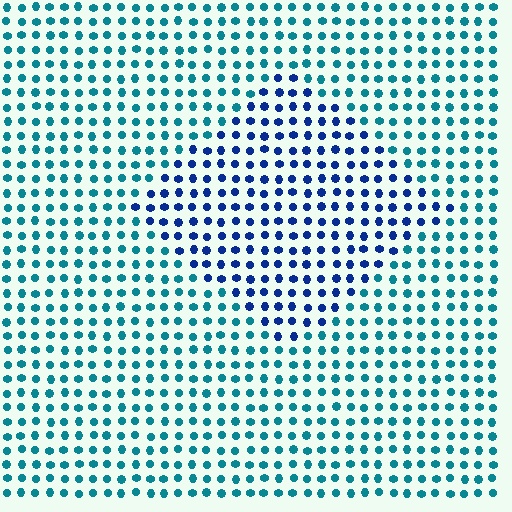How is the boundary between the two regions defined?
The boundary is defined purely by a slight shift in hue (about 40 degrees). Spacing, size, and orientation are identical on both sides.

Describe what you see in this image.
The image is filled with small teal elements in a uniform arrangement. A diamond-shaped region is visible where the elements are tinted to a slightly different hue, forming a subtle color boundary.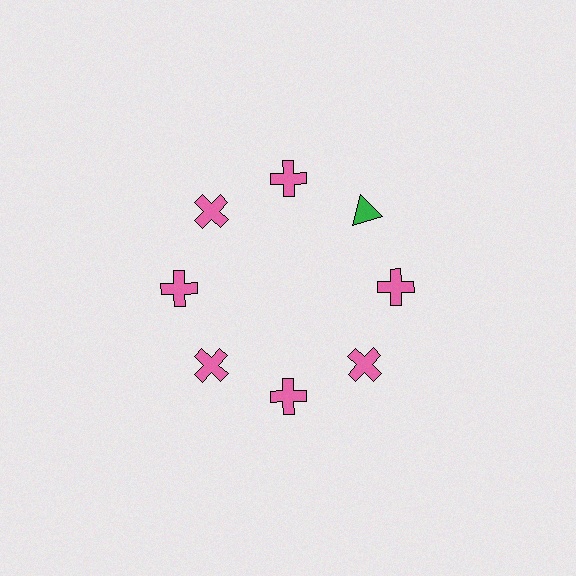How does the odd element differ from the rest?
It differs in both color (green instead of pink) and shape (triangle instead of cross).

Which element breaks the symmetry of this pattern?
The green triangle at roughly the 2 o'clock position breaks the symmetry. All other shapes are pink crosses.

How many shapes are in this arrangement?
There are 8 shapes arranged in a ring pattern.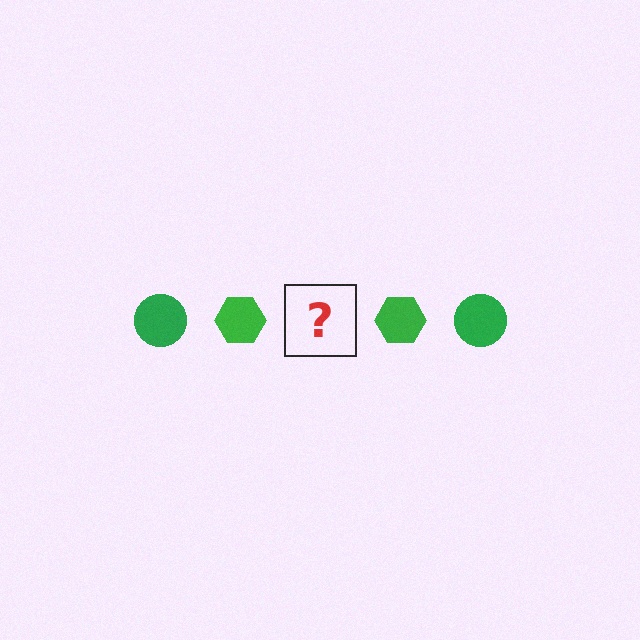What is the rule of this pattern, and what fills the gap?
The rule is that the pattern cycles through circle, hexagon shapes in green. The gap should be filled with a green circle.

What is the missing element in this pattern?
The missing element is a green circle.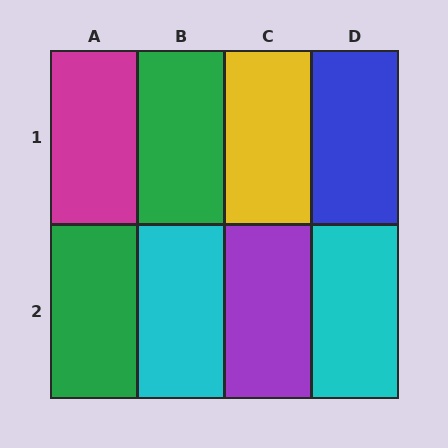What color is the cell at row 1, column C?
Yellow.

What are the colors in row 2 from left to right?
Green, cyan, purple, cyan.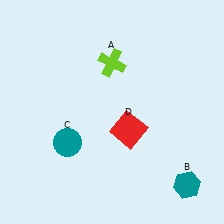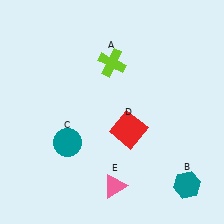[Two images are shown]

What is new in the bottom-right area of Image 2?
A pink triangle (E) was added in the bottom-right area of Image 2.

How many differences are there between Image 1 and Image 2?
There is 1 difference between the two images.